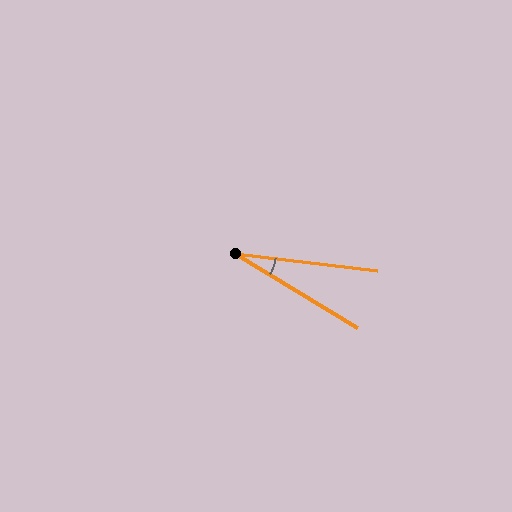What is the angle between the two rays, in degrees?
Approximately 24 degrees.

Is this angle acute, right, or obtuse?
It is acute.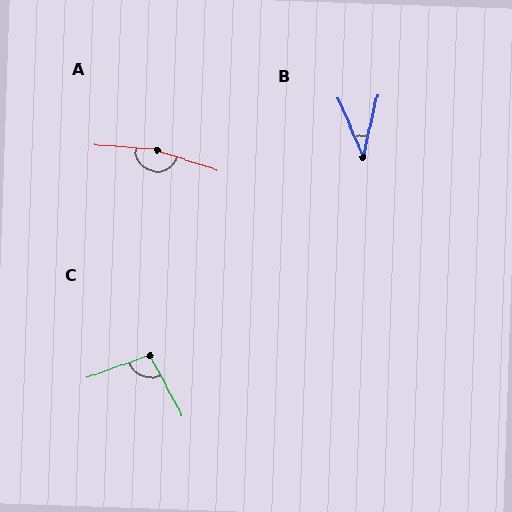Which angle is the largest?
A, at approximately 166 degrees.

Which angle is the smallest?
B, at approximately 36 degrees.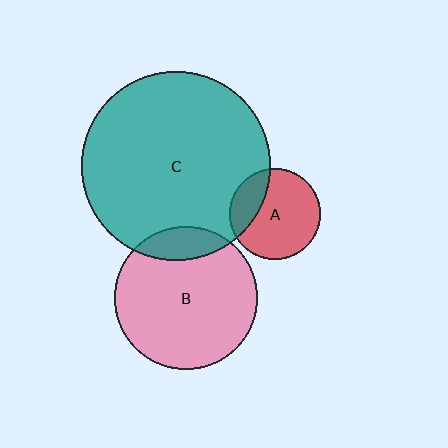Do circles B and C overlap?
Yes.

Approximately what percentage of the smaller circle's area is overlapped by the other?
Approximately 15%.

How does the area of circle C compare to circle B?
Approximately 1.7 times.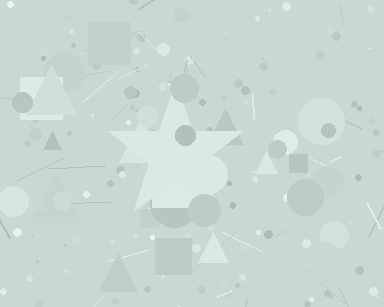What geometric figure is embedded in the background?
A star is embedded in the background.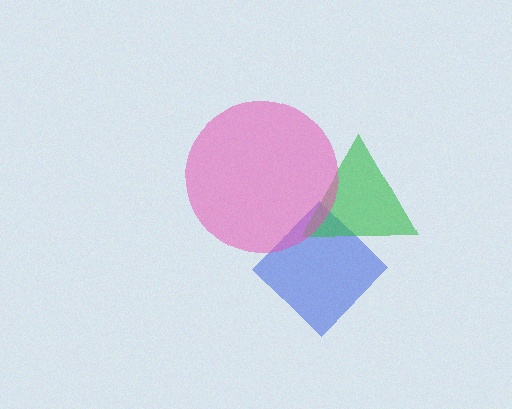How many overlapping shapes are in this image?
There are 3 overlapping shapes in the image.